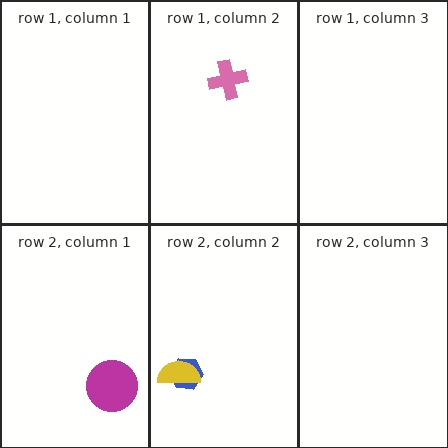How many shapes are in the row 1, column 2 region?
1.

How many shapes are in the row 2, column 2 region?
2.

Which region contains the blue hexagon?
The row 2, column 2 region.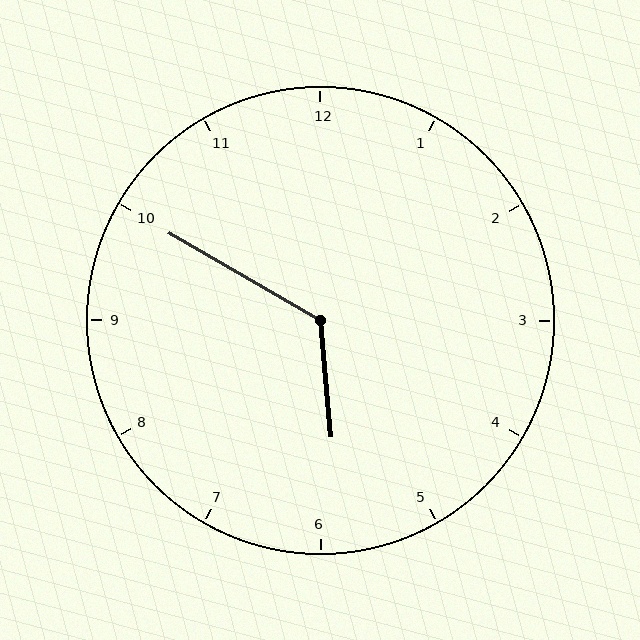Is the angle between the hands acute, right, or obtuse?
It is obtuse.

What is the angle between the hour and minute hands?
Approximately 125 degrees.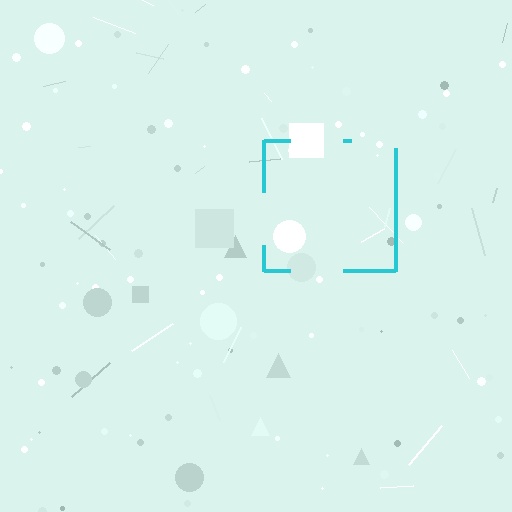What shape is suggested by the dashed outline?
The dashed outline suggests a square.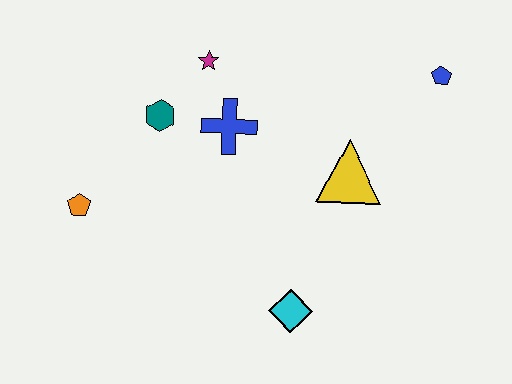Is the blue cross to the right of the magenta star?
Yes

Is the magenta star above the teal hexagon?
Yes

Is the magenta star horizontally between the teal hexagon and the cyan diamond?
Yes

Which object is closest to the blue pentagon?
The yellow triangle is closest to the blue pentagon.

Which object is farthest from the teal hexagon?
The blue pentagon is farthest from the teal hexagon.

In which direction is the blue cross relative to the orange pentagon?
The blue cross is to the right of the orange pentagon.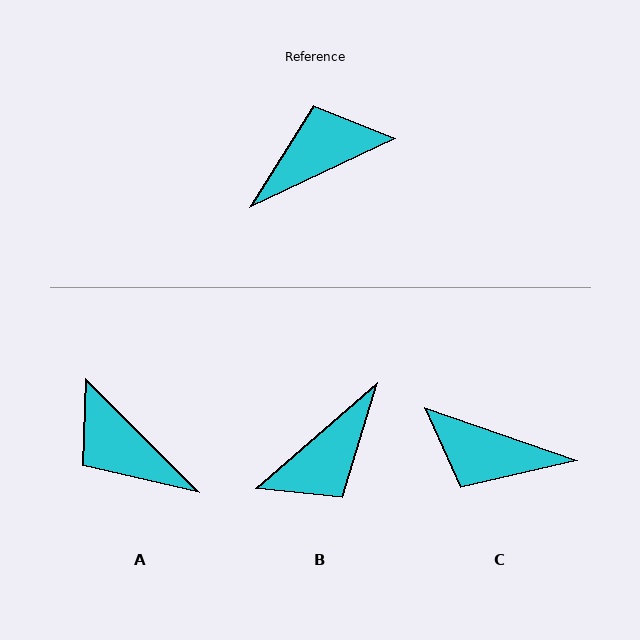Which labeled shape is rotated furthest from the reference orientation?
B, about 164 degrees away.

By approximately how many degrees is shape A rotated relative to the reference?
Approximately 110 degrees counter-clockwise.